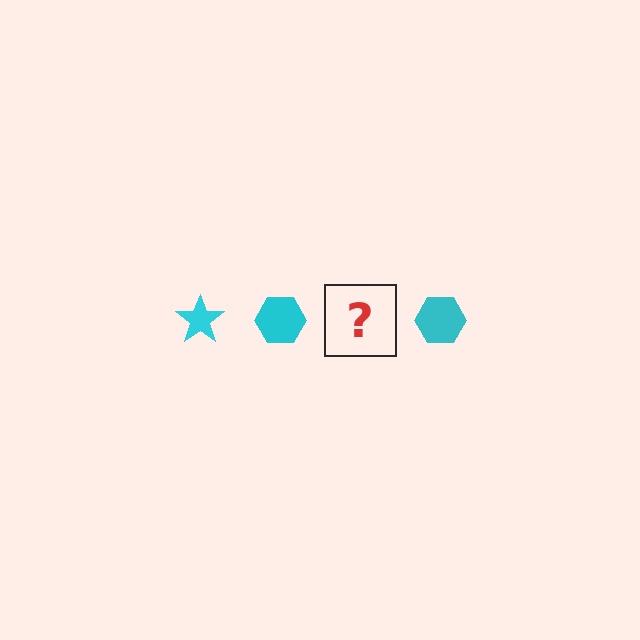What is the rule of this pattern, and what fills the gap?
The rule is that the pattern cycles through star, hexagon shapes in cyan. The gap should be filled with a cyan star.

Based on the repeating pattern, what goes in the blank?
The blank should be a cyan star.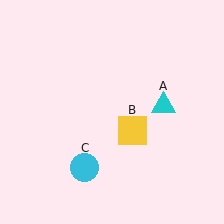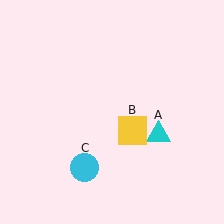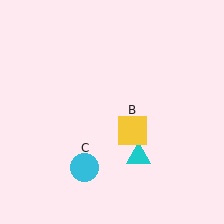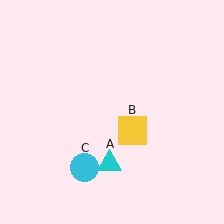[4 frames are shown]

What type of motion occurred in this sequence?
The cyan triangle (object A) rotated clockwise around the center of the scene.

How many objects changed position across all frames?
1 object changed position: cyan triangle (object A).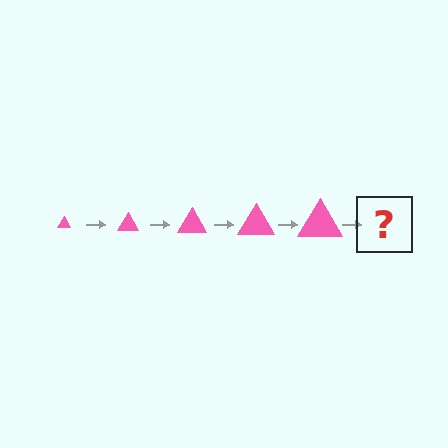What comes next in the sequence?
The next element should be a pink triangle, larger than the previous one.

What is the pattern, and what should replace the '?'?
The pattern is that the triangle gets progressively larger each step. The '?' should be a pink triangle, larger than the previous one.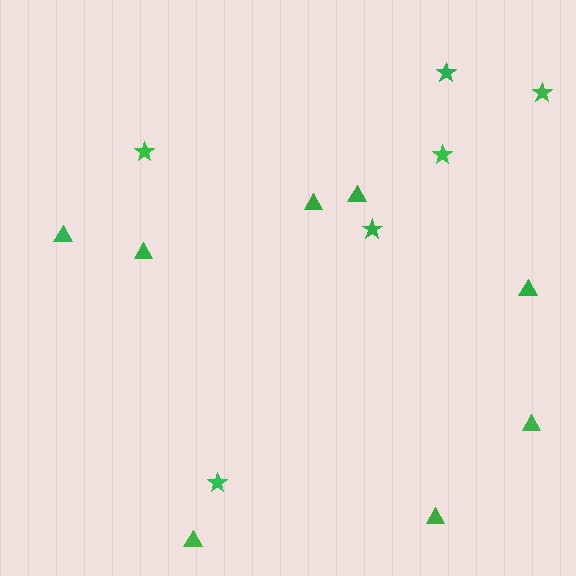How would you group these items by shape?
There are 2 groups: one group of triangles (8) and one group of stars (6).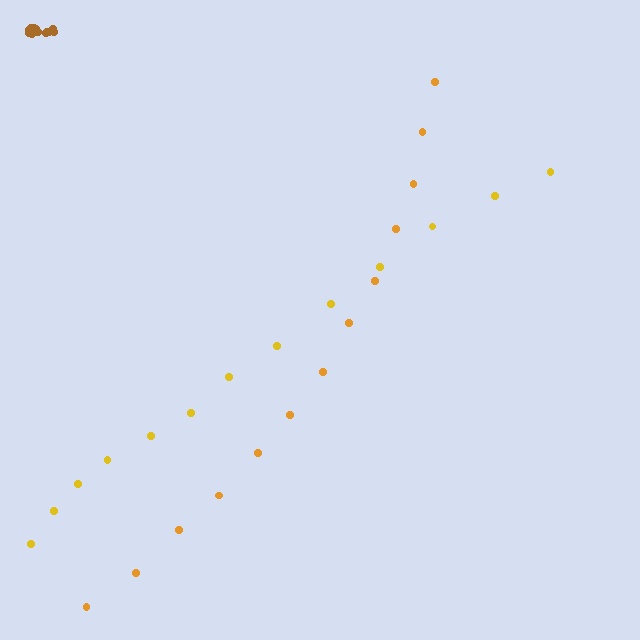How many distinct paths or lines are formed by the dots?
There are 3 distinct paths.